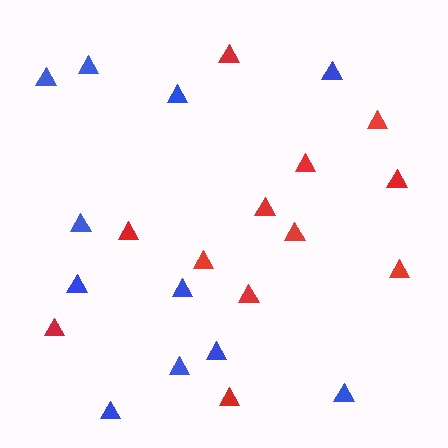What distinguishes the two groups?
There are 2 groups: one group of blue triangles (11) and one group of red triangles (12).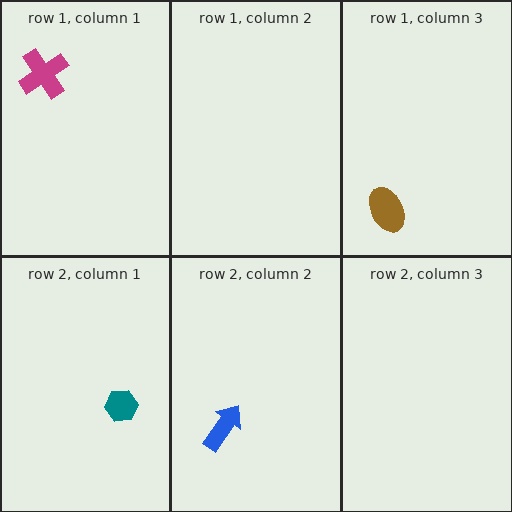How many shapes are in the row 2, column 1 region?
1.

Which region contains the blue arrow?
The row 2, column 2 region.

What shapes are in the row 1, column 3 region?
The brown ellipse.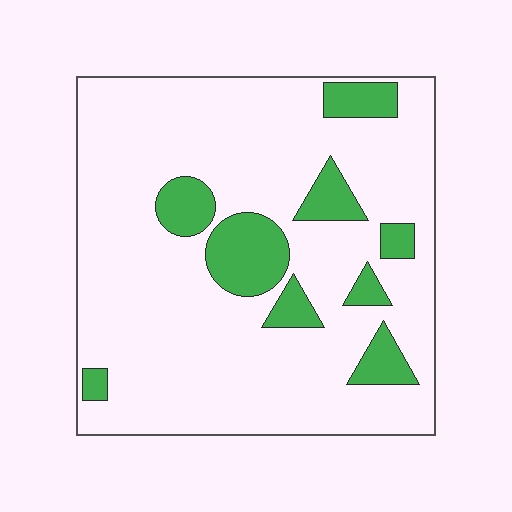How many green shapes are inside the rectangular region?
9.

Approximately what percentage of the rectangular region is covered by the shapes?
Approximately 15%.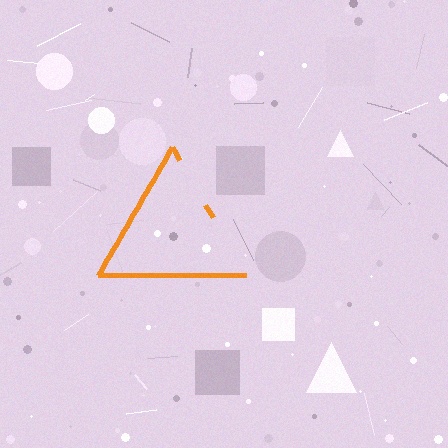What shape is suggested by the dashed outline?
The dashed outline suggests a triangle.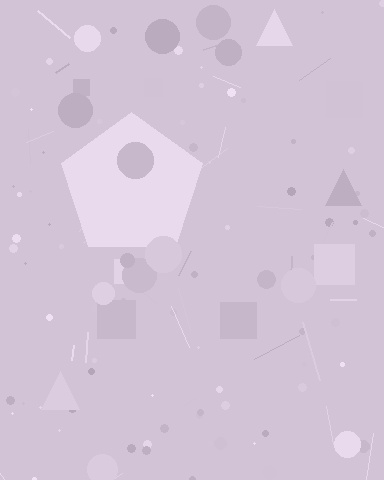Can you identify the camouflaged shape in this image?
The camouflaged shape is a pentagon.